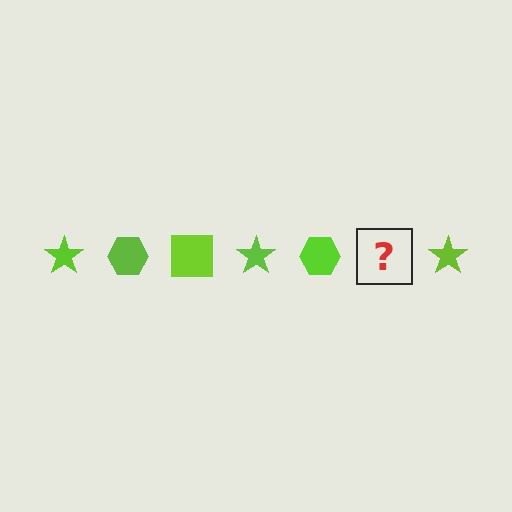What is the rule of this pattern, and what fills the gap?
The rule is that the pattern cycles through star, hexagon, square shapes in lime. The gap should be filled with a lime square.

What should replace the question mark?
The question mark should be replaced with a lime square.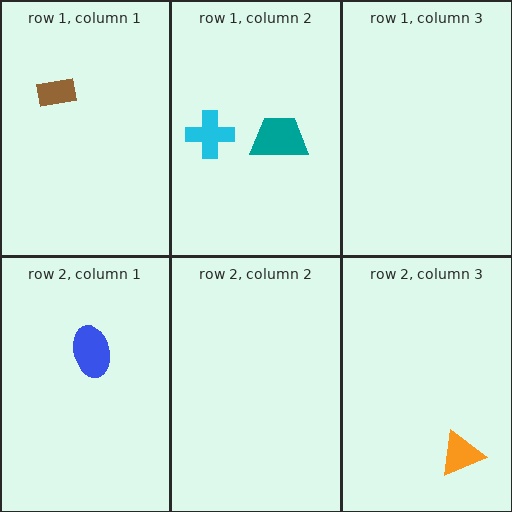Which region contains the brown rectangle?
The row 1, column 1 region.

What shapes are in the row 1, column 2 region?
The cyan cross, the teal trapezoid.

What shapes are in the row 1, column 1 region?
The brown rectangle.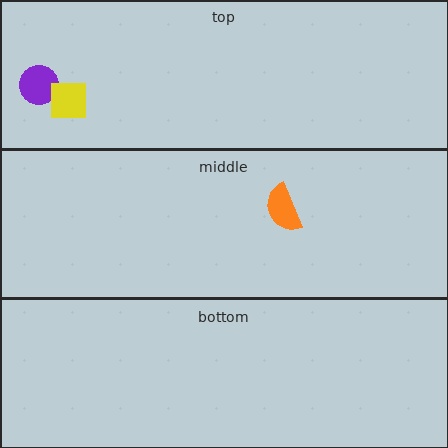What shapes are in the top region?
The purple circle, the yellow square.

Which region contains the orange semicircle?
The middle region.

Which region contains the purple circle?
The top region.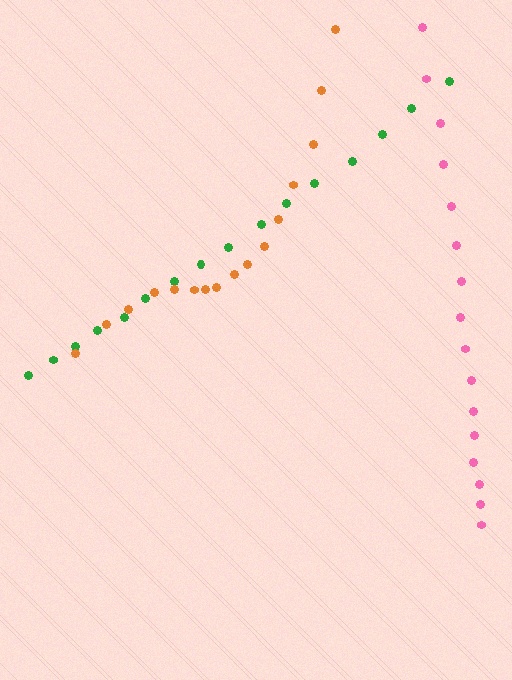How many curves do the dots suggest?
There are 3 distinct paths.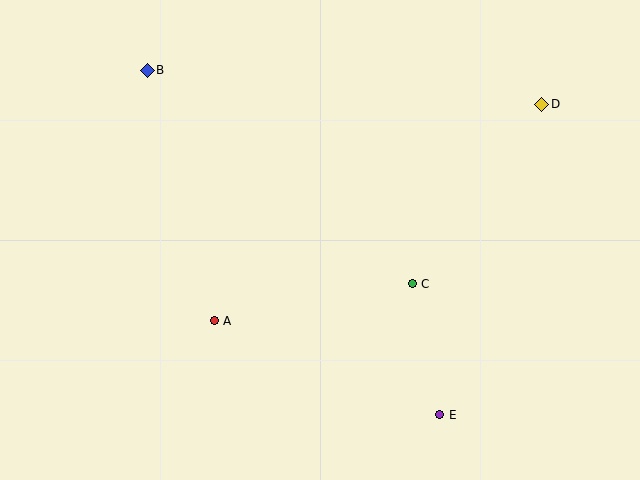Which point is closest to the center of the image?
Point C at (412, 284) is closest to the center.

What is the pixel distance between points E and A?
The distance between E and A is 244 pixels.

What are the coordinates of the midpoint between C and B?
The midpoint between C and B is at (280, 177).